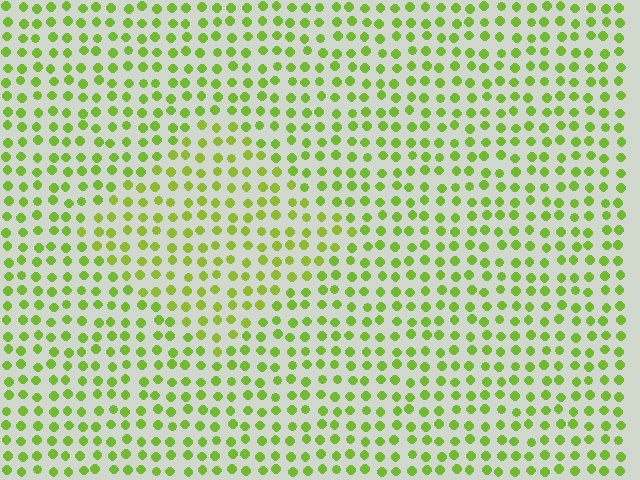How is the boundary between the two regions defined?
The boundary is defined purely by a slight shift in hue (about 13 degrees). Spacing, size, and orientation are identical on both sides.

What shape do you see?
I see a diamond.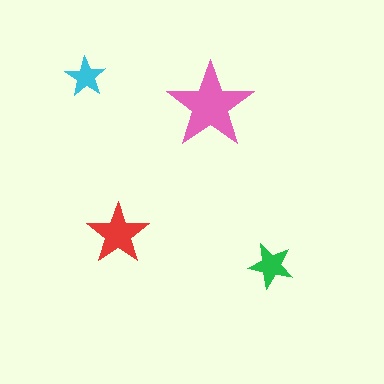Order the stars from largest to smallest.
the pink one, the red one, the green one, the cyan one.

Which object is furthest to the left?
The cyan star is leftmost.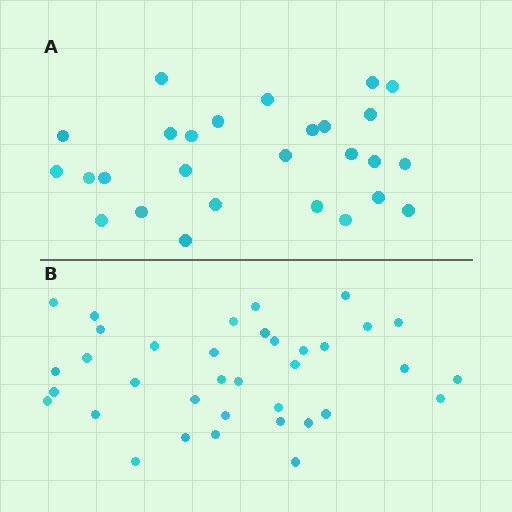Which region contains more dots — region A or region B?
Region B (the bottom region) has more dots.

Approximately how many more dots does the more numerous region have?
Region B has roughly 8 or so more dots than region A.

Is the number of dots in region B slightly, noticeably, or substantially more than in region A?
Region B has noticeably more, but not dramatically so. The ratio is roughly 1.3 to 1.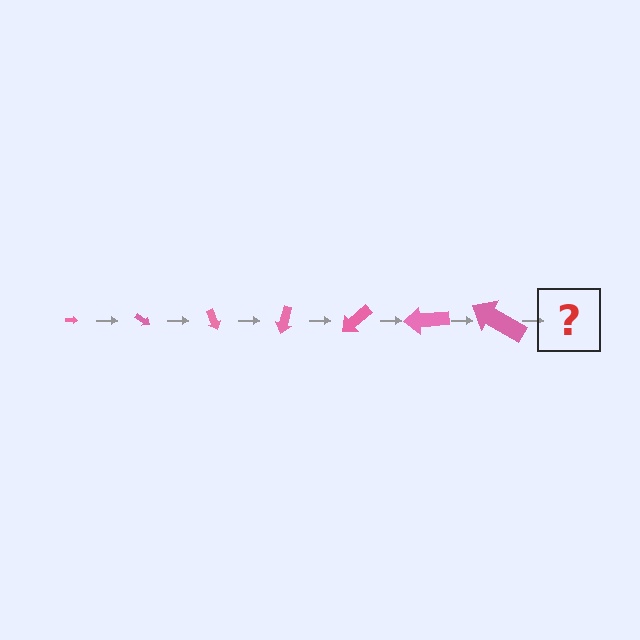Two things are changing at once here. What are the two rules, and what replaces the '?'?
The two rules are that the arrow grows larger each step and it rotates 35 degrees each step. The '?' should be an arrow, larger than the previous one and rotated 245 degrees from the start.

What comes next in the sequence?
The next element should be an arrow, larger than the previous one and rotated 245 degrees from the start.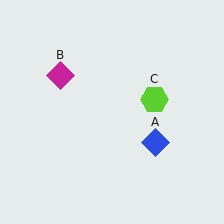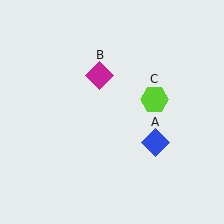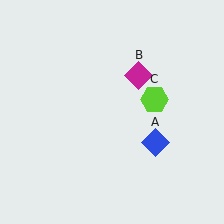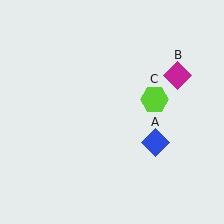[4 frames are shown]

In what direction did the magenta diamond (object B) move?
The magenta diamond (object B) moved right.